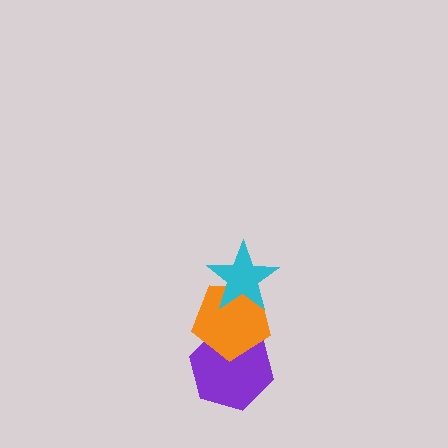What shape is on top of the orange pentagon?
The cyan star is on top of the orange pentagon.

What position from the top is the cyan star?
The cyan star is 1st from the top.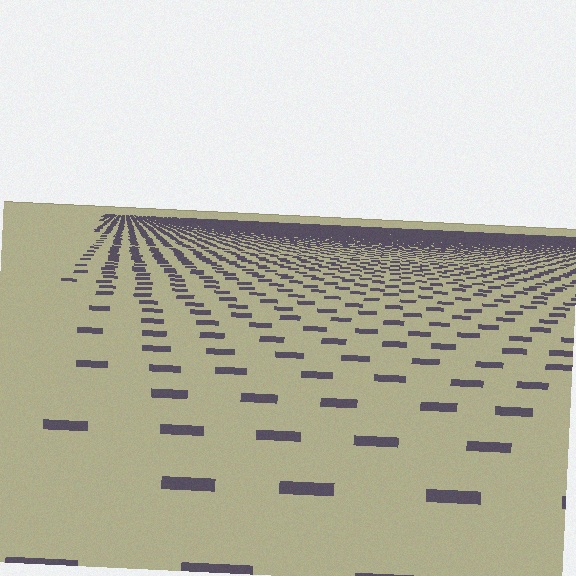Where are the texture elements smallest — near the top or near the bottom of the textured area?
Near the top.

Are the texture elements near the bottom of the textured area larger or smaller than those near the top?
Larger. Near the bottom, elements are closer to the viewer and appear at a bigger on-screen size.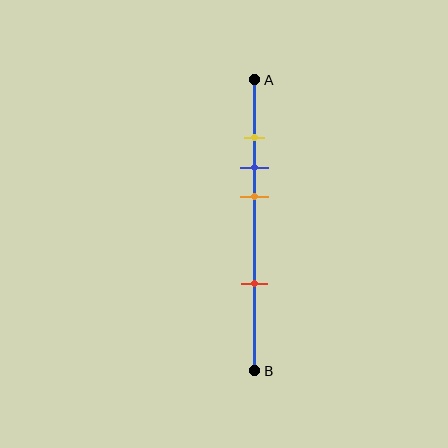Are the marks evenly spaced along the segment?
No, the marks are not evenly spaced.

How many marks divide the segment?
There are 4 marks dividing the segment.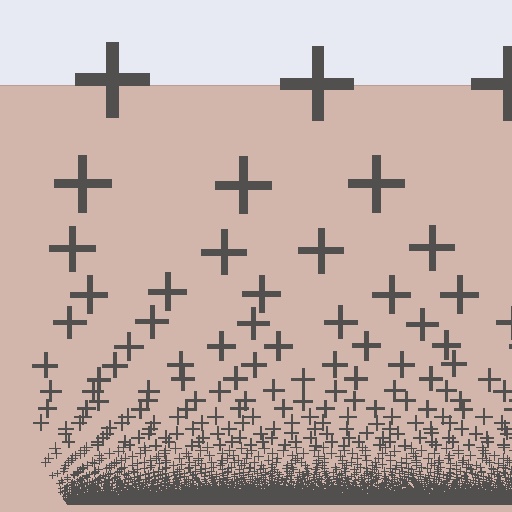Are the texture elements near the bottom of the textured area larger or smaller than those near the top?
Smaller. The gradient is inverted — elements near the bottom are smaller and denser.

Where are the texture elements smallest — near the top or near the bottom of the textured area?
Near the bottom.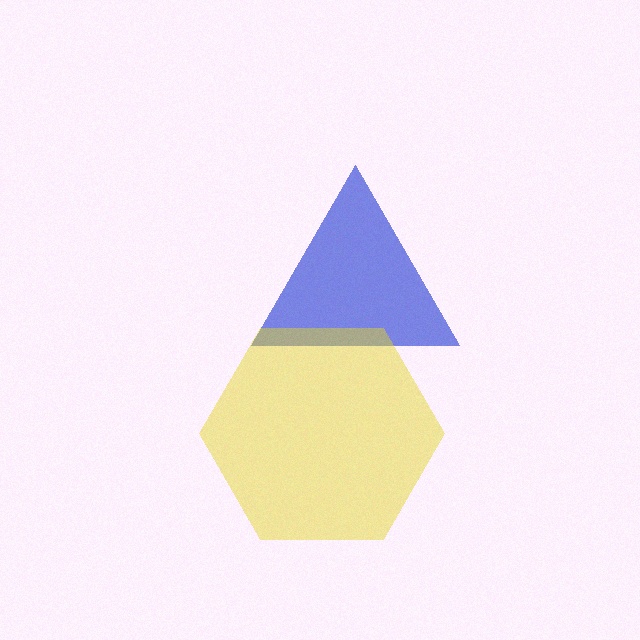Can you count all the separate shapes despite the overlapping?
Yes, there are 2 separate shapes.